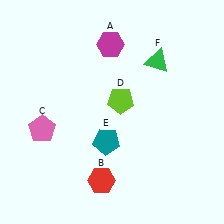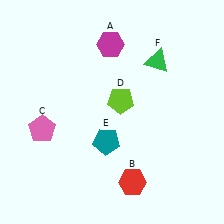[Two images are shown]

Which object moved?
The red hexagon (B) moved right.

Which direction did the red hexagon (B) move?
The red hexagon (B) moved right.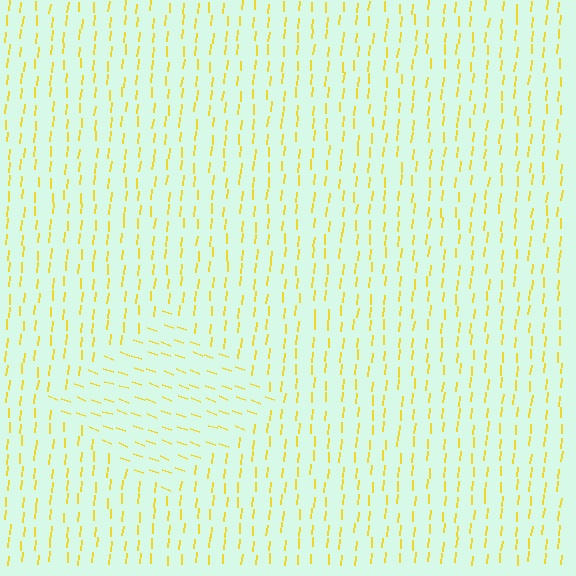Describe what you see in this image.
The image is filled with small yellow line segments. A diamond region in the image has lines oriented differently from the surrounding lines, creating a visible texture boundary.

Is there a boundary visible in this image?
Yes, there is a texture boundary formed by a change in line orientation.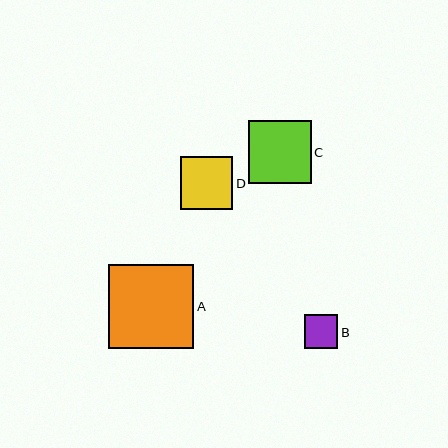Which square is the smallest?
Square B is the smallest with a size of approximately 34 pixels.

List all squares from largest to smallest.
From largest to smallest: A, C, D, B.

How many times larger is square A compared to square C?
Square A is approximately 1.4 times the size of square C.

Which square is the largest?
Square A is the largest with a size of approximately 85 pixels.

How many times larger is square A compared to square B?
Square A is approximately 2.5 times the size of square B.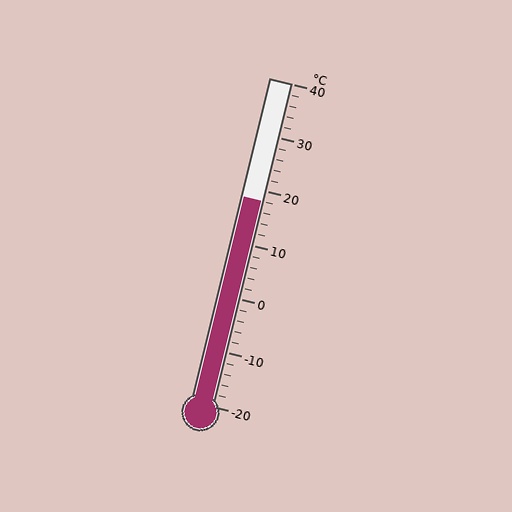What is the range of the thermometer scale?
The thermometer scale ranges from -20°C to 40°C.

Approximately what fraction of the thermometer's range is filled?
The thermometer is filled to approximately 65% of its range.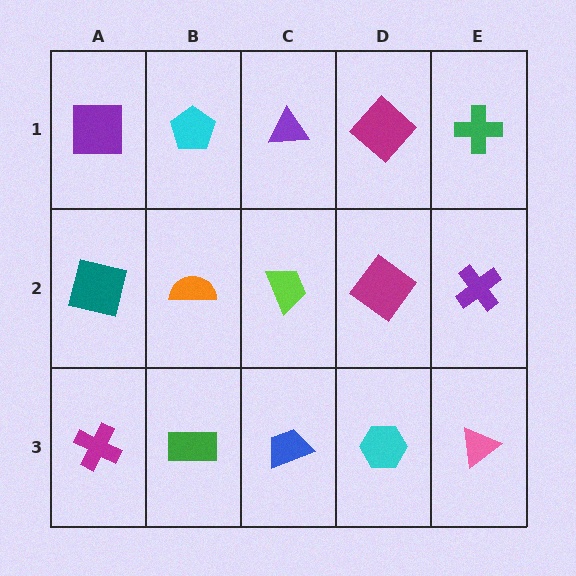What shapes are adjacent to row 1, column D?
A magenta diamond (row 2, column D), a purple triangle (row 1, column C), a green cross (row 1, column E).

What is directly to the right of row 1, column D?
A green cross.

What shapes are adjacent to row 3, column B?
An orange semicircle (row 2, column B), a magenta cross (row 3, column A), a blue trapezoid (row 3, column C).